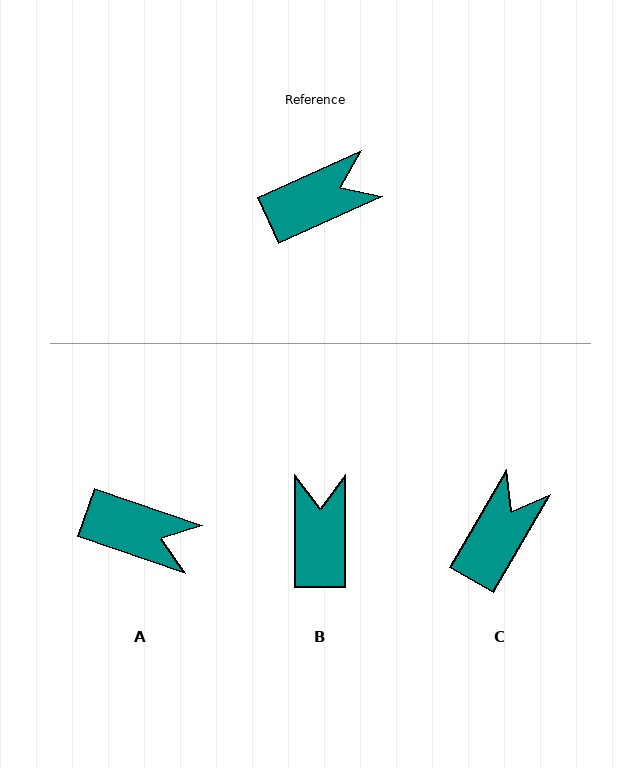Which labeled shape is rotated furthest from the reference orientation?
B, about 66 degrees away.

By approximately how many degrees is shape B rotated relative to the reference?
Approximately 66 degrees counter-clockwise.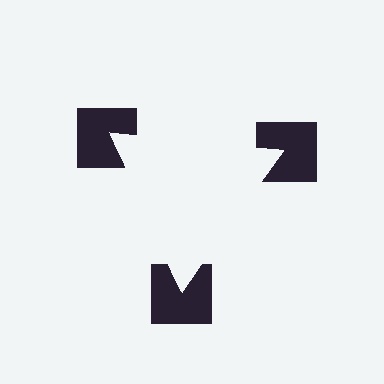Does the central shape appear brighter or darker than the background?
It typically appears slightly brighter than the background, even though no actual brightness change is drawn.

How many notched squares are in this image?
There are 3 — one at each vertex of the illusory triangle.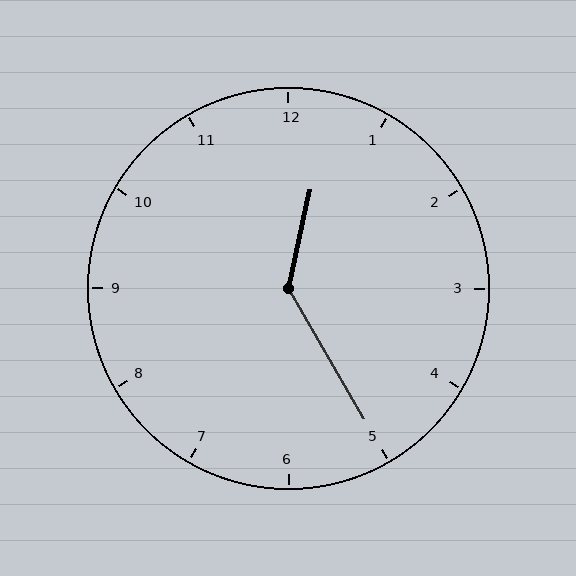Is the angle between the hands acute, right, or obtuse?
It is obtuse.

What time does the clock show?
12:25.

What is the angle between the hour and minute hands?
Approximately 138 degrees.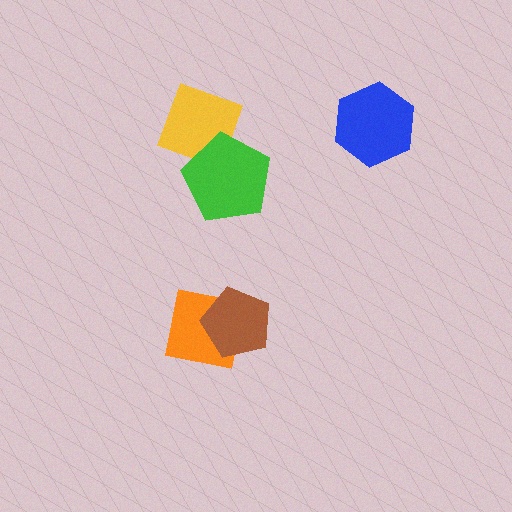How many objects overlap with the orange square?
1 object overlaps with the orange square.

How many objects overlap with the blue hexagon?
0 objects overlap with the blue hexagon.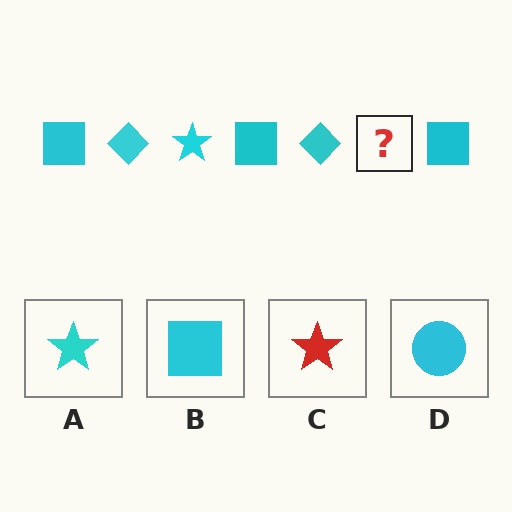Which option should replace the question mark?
Option A.